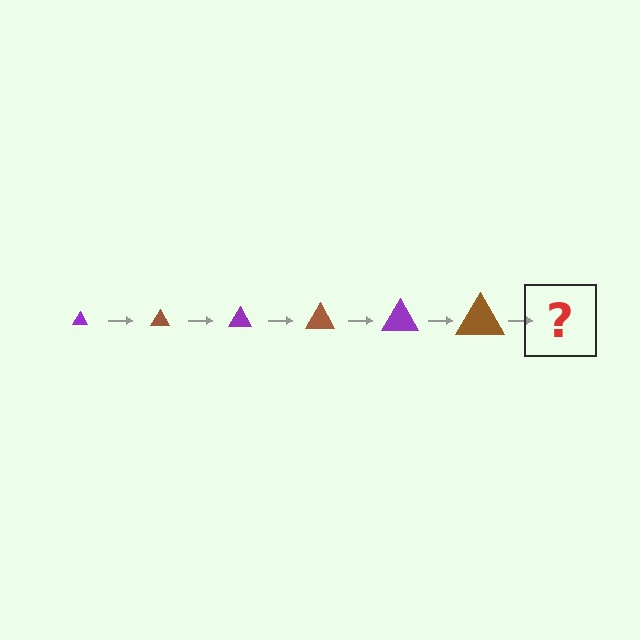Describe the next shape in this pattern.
It should be a purple triangle, larger than the previous one.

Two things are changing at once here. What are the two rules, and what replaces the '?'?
The two rules are that the triangle grows larger each step and the color cycles through purple and brown. The '?' should be a purple triangle, larger than the previous one.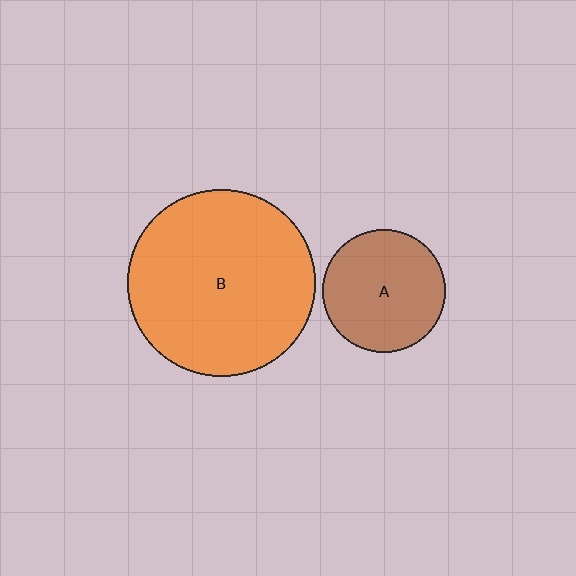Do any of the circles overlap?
No, none of the circles overlap.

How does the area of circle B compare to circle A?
Approximately 2.3 times.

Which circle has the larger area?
Circle B (orange).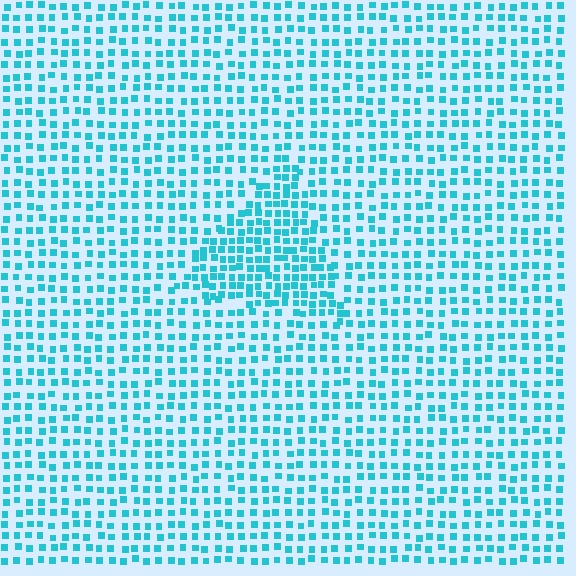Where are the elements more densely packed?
The elements are more densely packed inside the triangle boundary.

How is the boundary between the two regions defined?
The boundary is defined by a change in element density (approximately 1.7x ratio). All elements are the same color, size, and shape.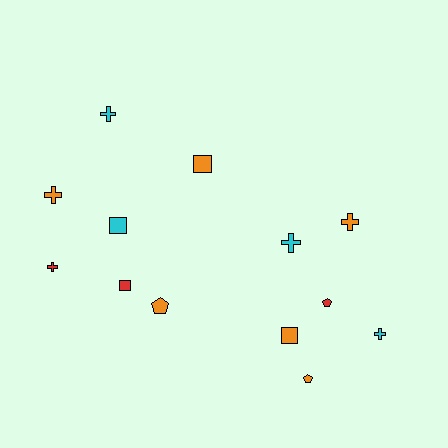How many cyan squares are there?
There is 1 cyan square.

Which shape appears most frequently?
Cross, with 6 objects.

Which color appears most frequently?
Orange, with 6 objects.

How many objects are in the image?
There are 13 objects.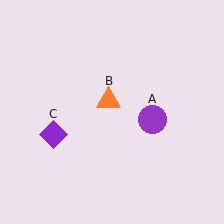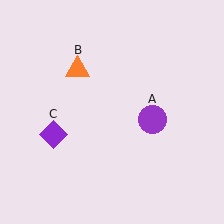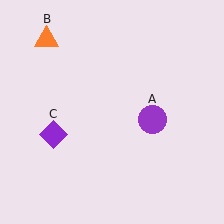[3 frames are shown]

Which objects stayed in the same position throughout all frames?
Purple circle (object A) and purple diamond (object C) remained stationary.